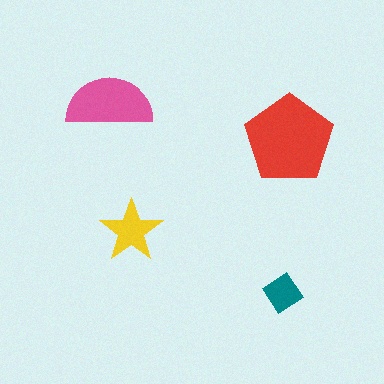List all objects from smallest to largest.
The teal diamond, the yellow star, the pink semicircle, the red pentagon.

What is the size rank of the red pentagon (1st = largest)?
1st.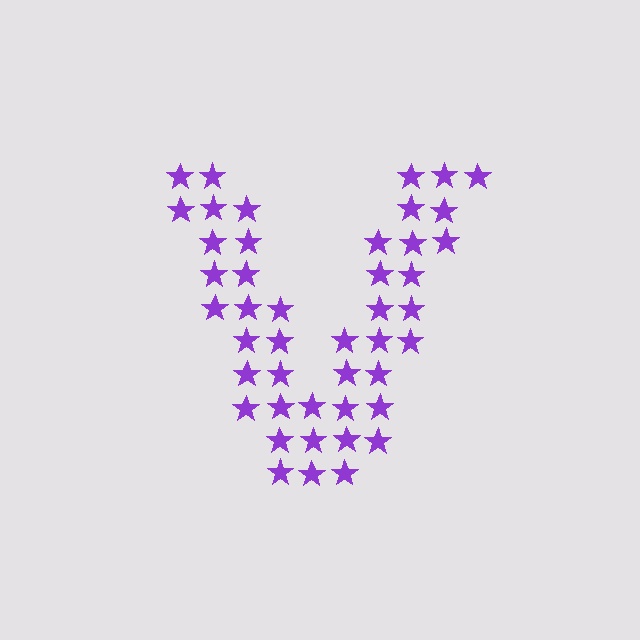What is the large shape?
The large shape is the letter V.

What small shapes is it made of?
It is made of small stars.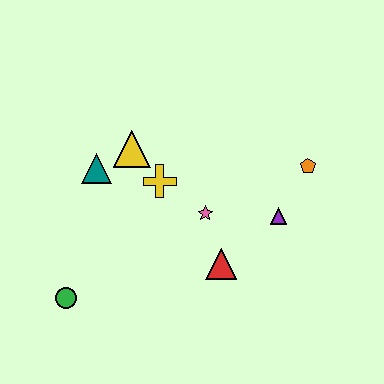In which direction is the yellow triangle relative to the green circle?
The yellow triangle is above the green circle.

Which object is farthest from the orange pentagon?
The green circle is farthest from the orange pentagon.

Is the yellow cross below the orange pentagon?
Yes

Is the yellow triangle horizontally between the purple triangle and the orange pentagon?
No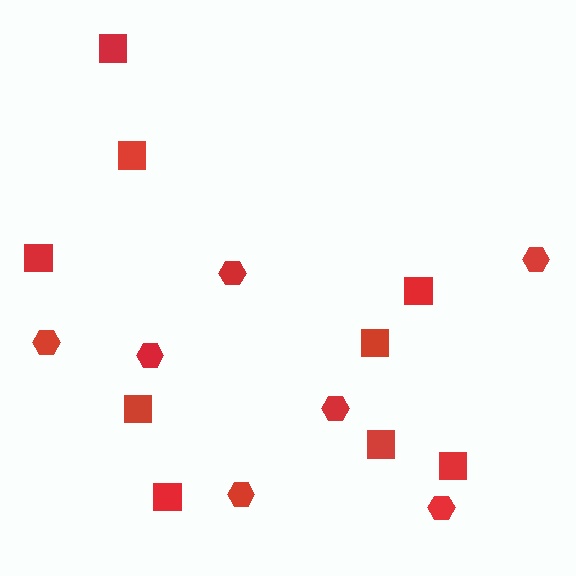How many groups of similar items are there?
There are 2 groups: one group of hexagons (7) and one group of squares (9).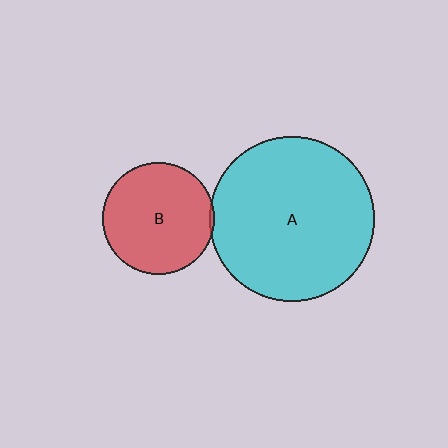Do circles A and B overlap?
Yes.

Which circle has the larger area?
Circle A (cyan).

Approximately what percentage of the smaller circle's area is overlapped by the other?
Approximately 5%.